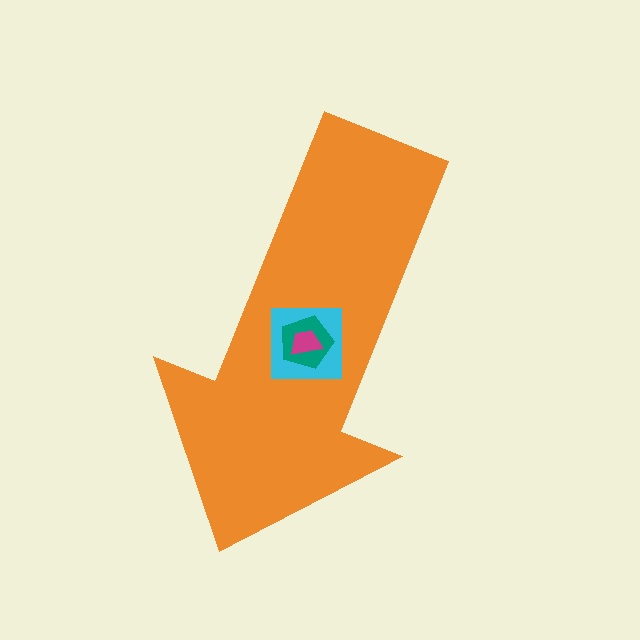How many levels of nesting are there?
4.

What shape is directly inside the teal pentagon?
The magenta trapezoid.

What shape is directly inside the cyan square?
The teal pentagon.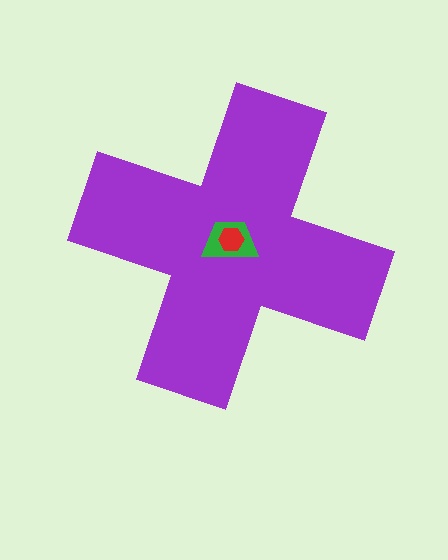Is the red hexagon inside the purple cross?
Yes.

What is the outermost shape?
The purple cross.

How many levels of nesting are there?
3.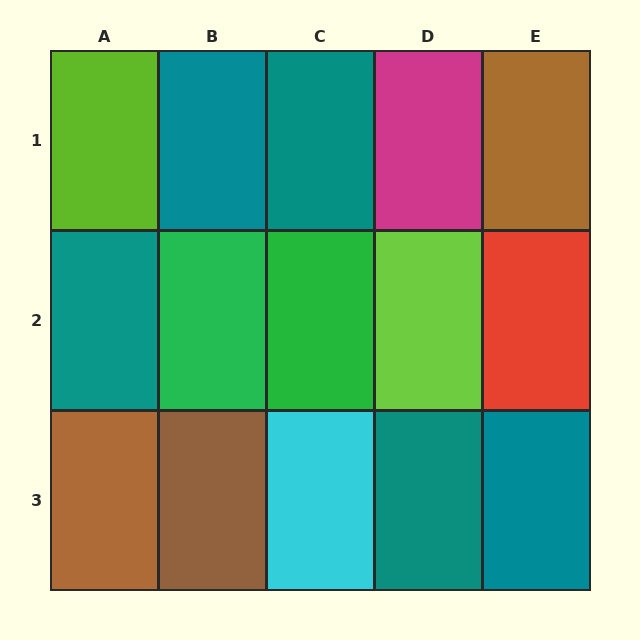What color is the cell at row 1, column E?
Brown.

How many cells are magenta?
1 cell is magenta.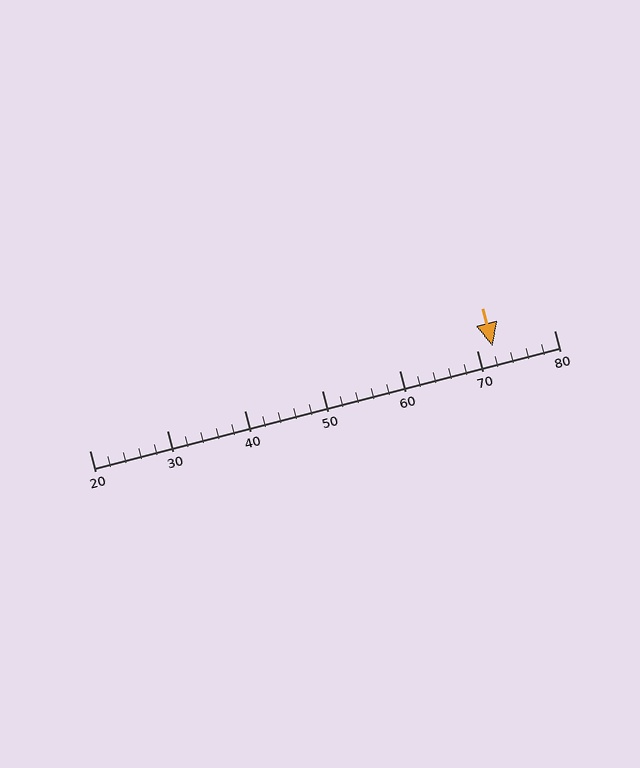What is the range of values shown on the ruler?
The ruler shows values from 20 to 80.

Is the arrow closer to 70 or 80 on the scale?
The arrow is closer to 70.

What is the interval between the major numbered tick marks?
The major tick marks are spaced 10 units apart.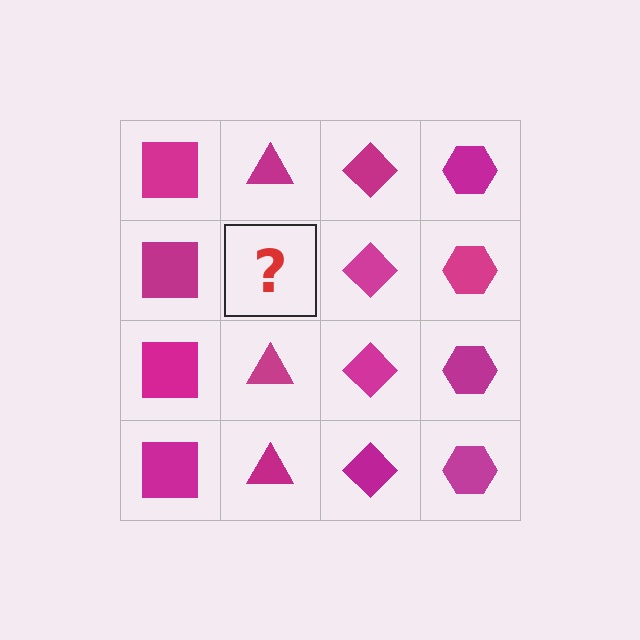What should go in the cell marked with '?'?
The missing cell should contain a magenta triangle.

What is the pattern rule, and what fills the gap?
The rule is that each column has a consistent shape. The gap should be filled with a magenta triangle.